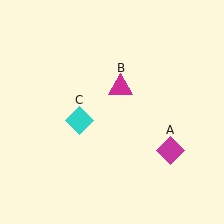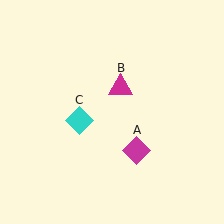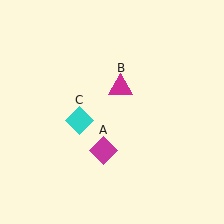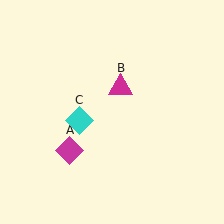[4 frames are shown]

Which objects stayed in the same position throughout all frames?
Magenta triangle (object B) and cyan diamond (object C) remained stationary.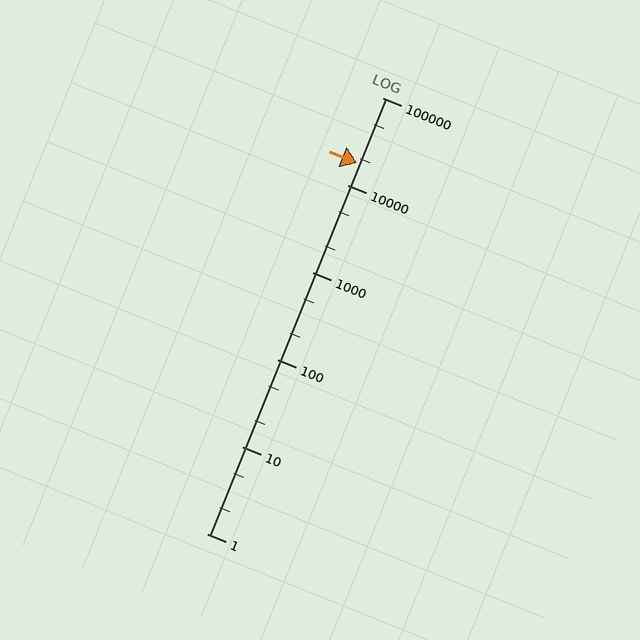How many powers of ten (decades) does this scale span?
The scale spans 5 decades, from 1 to 100000.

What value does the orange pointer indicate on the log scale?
The pointer indicates approximately 18000.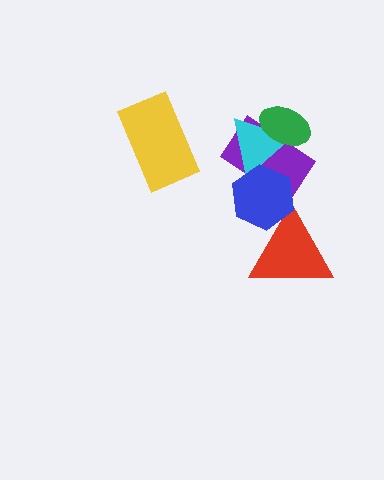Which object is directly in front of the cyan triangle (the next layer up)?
The green ellipse is directly in front of the cyan triangle.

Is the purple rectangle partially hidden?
Yes, it is partially covered by another shape.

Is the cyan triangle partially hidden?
Yes, it is partially covered by another shape.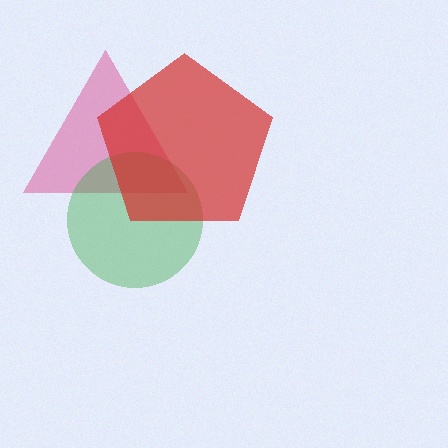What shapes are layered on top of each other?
The layered shapes are: a magenta triangle, a green circle, a red pentagon.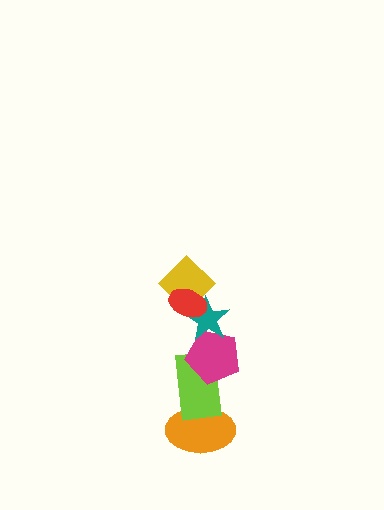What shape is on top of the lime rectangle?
The magenta pentagon is on top of the lime rectangle.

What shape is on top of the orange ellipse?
The lime rectangle is on top of the orange ellipse.